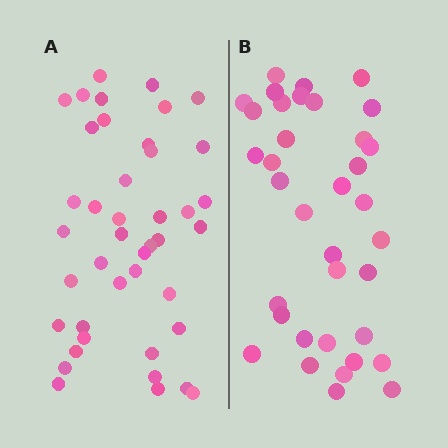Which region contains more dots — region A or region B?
Region A (the left region) has more dots.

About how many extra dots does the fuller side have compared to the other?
Region A has about 6 more dots than region B.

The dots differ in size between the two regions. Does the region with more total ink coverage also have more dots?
No. Region B has more total ink coverage because its dots are larger, but region A actually contains more individual dots. Total area can be misleading — the number of items is what matters here.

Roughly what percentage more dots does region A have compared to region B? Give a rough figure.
About 15% more.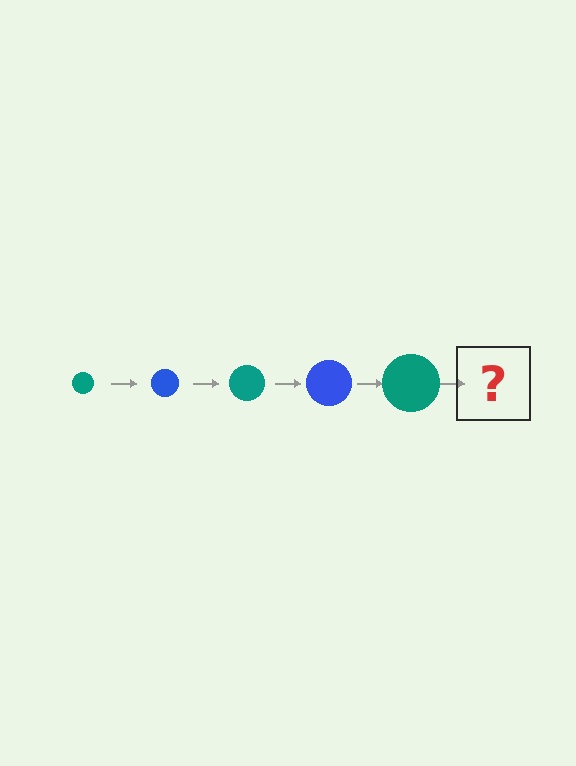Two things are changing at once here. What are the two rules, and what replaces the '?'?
The two rules are that the circle grows larger each step and the color cycles through teal and blue. The '?' should be a blue circle, larger than the previous one.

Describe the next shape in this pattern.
It should be a blue circle, larger than the previous one.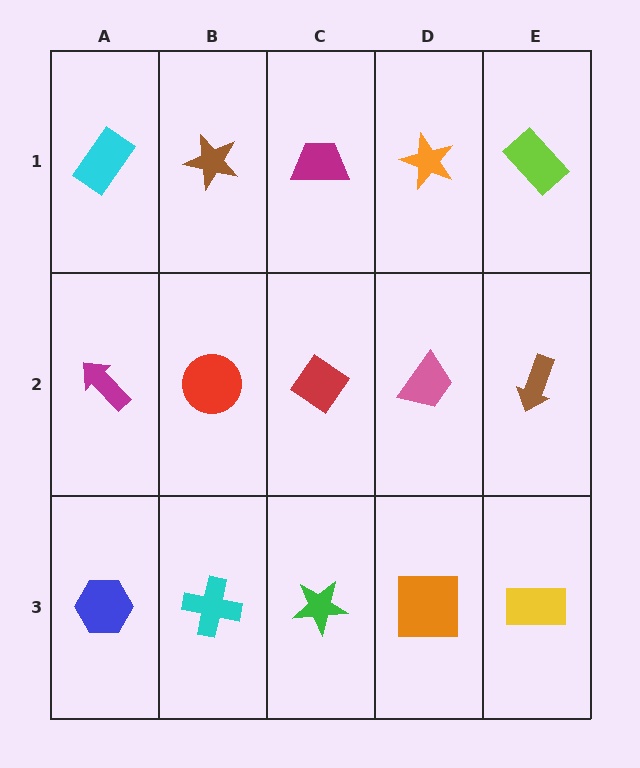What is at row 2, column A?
A magenta arrow.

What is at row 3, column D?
An orange square.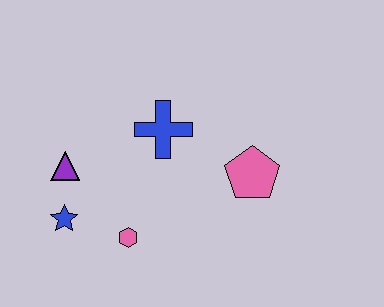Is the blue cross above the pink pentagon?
Yes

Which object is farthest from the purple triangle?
The pink pentagon is farthest from the purple triangle.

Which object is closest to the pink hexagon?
The blue star is closest to the pink hexagon.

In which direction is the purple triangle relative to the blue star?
The purple triangle is above the blue star.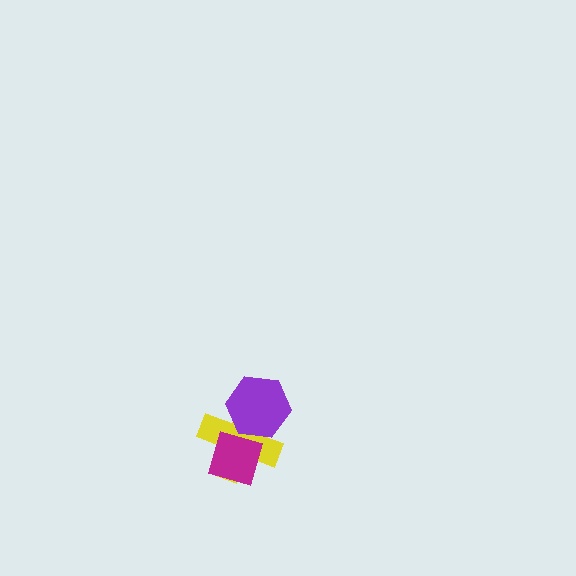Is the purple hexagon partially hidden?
Yes, it is partially covered by another shape.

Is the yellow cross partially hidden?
Yes, it is partially covered by another shape.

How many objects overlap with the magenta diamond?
2 objects overlap with the magenta diamond.